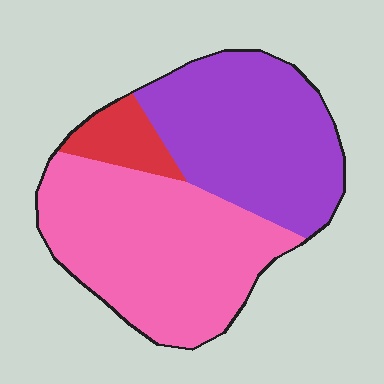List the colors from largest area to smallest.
From largest to smallest: pink, purple, red.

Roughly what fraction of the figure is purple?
Purple covers about 40% of the figure.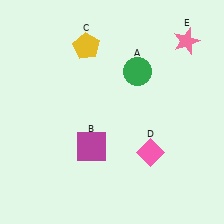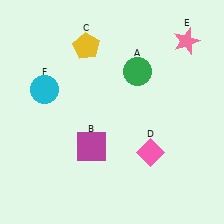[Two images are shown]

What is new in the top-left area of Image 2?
A cyan circle (F) was added in the top-left area of Image 2.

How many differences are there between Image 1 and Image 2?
There is 1 difference between the two images.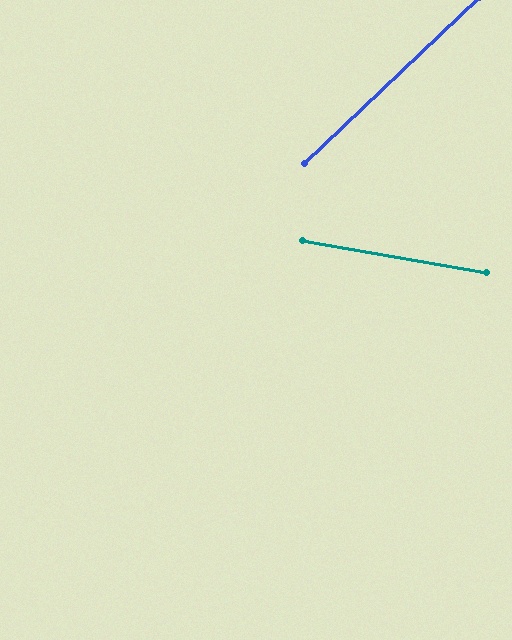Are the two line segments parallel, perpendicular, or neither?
Neither parallel nor perpendicular — they differ by about 53°.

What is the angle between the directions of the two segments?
Approximately 53 degrees.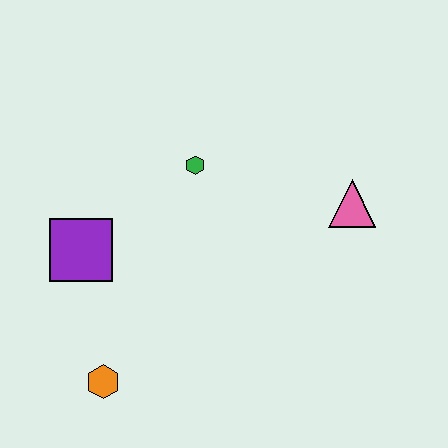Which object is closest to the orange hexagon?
The purple square is closest to the orange hexagon.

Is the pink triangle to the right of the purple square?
Yes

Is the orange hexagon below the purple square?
Yes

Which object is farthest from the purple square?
The pink triangle is farthest from the purple square.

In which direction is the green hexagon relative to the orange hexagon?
The green hexagon is above the orange hexagon.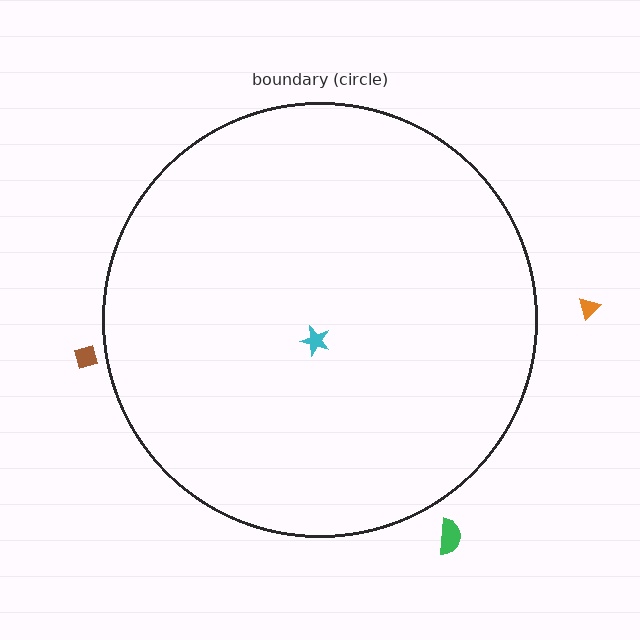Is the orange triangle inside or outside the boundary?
Outside.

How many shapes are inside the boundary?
1 inside, 3 outside.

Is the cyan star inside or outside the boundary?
Inside.